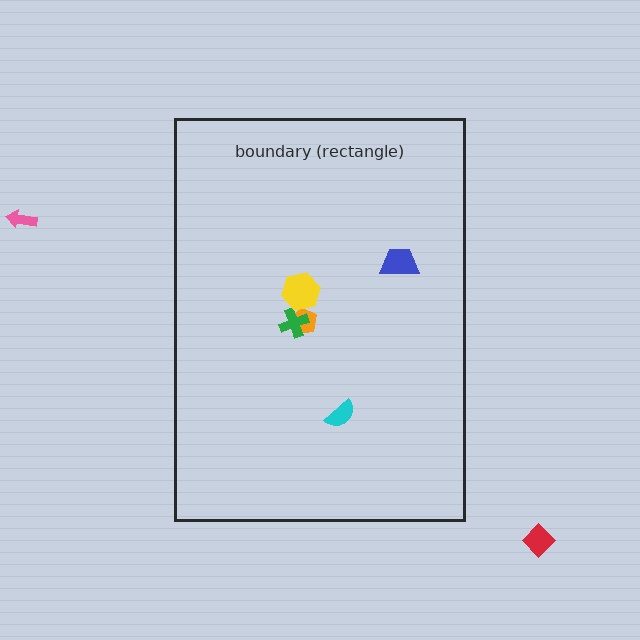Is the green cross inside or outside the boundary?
Inside.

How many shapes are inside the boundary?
5 inside, 2 outside.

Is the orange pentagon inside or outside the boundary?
Inside.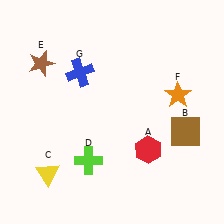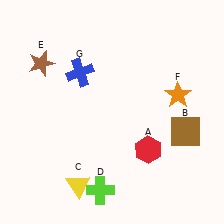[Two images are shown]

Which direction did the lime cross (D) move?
The lime cross (D) moved down.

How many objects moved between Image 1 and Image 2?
2 objects moved between the two images.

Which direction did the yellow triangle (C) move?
The yellow triangle (C) moved right.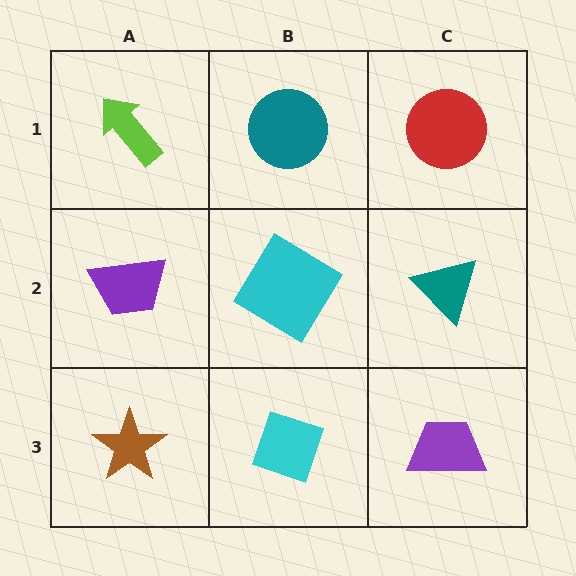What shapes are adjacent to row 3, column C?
A teal triangle (row 2, column C), a cyan diamond (row 3, column B).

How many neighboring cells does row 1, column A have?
2.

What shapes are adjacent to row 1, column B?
A cyan diamond (row 2, column B), a lime arrow (row 1, column A), a red circle (row 1, column C).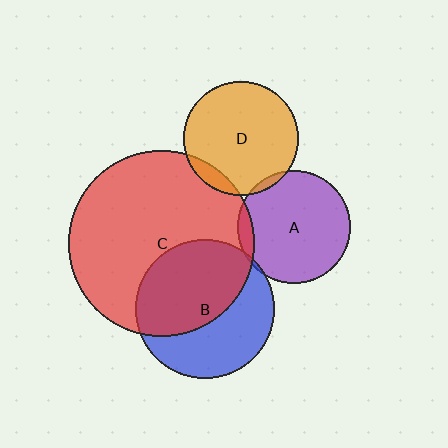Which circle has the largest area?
Circle C (red).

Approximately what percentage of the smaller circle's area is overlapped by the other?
Approximately 5%.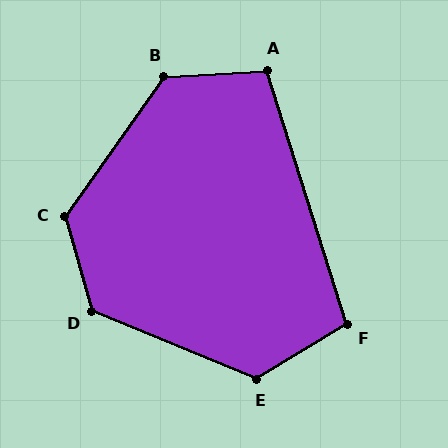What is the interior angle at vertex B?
Approximately 128 degrees (obtuse).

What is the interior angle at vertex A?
Approximately 104 degrees (obtuse).